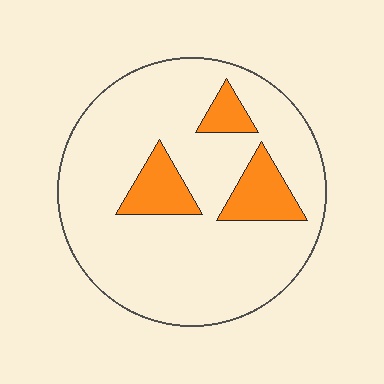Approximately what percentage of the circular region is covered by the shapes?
Approximately 15%.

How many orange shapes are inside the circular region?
3.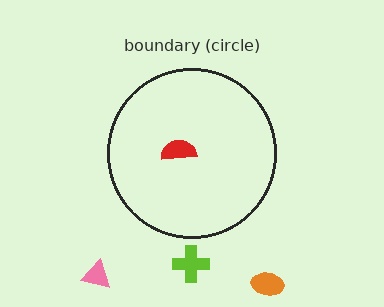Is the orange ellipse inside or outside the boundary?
Outside.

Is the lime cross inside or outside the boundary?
Outside.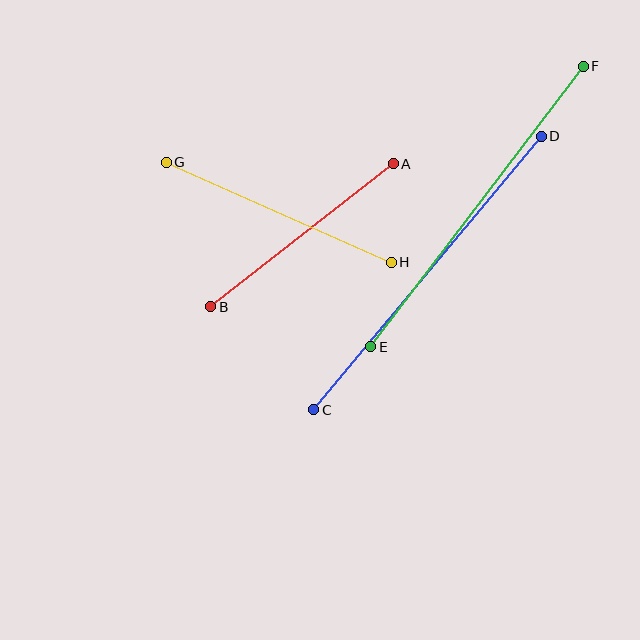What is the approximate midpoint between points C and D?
The midpoint is at approximately (428, 273) pixels.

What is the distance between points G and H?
The distance is approximately 246 pixels.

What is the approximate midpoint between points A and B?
The midpoint is at approximately (302, 235) pixels.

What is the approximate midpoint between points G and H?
The midpoint is at approximately (279, 212) pixels.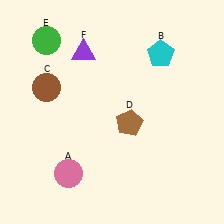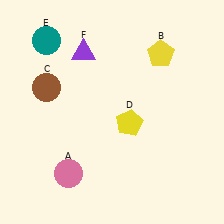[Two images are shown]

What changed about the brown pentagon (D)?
In Image 1, D is brown. In Image 2, it changed to yellow.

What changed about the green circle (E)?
In Image 1, E is green. In Image 2, it changed to teal.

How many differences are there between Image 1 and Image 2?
There are 3 differences between the two images.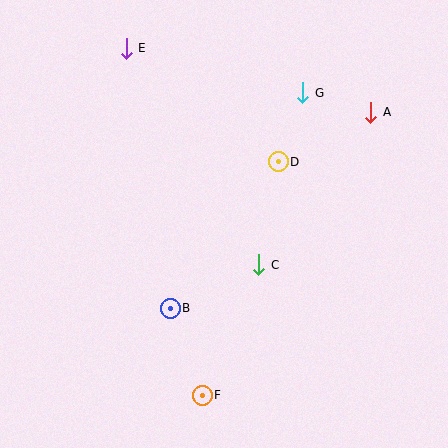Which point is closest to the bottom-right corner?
Point F is closest to the bottom-right corner.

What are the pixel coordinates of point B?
Point B is at (170, 308).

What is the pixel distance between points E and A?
The distance between E and A is 253 pixels.